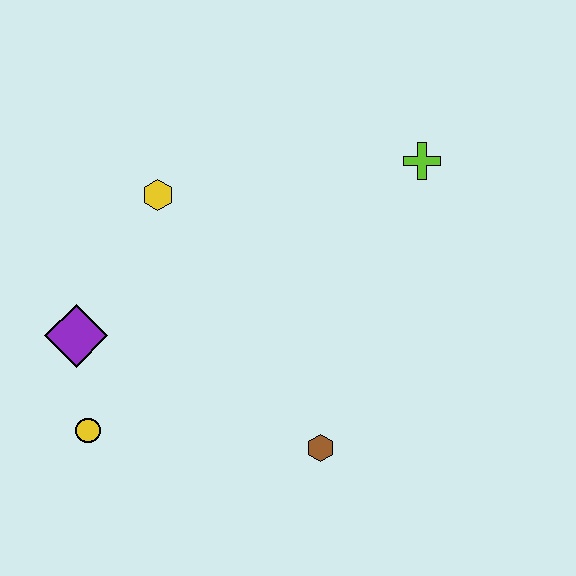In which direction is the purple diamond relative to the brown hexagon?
The purple diamond is to the left of the brown hexagon.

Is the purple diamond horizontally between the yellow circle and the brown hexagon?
No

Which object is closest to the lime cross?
The yellow hexagon is closest to the lime cross.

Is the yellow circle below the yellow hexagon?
Yes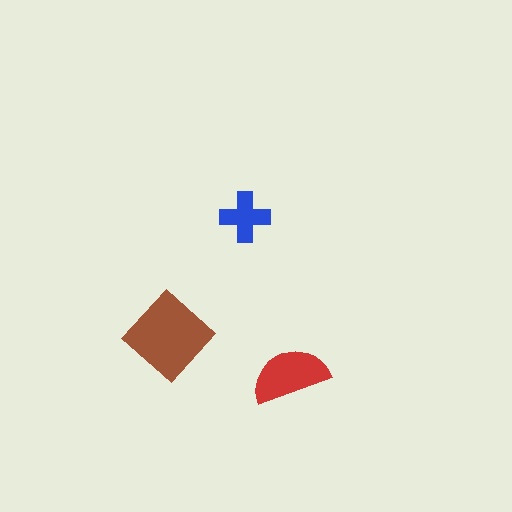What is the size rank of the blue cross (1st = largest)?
3rd.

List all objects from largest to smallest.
The brown diamond, the red semicircle, the blue cross.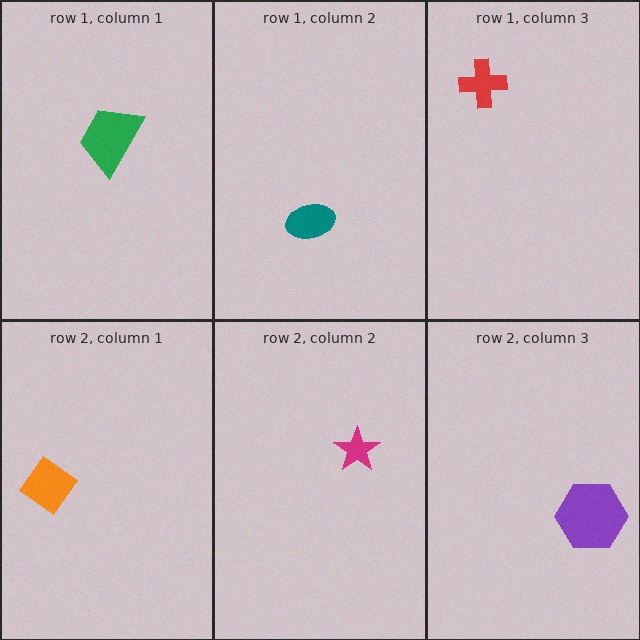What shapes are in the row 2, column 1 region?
The orange diamond.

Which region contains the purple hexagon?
The row 2, column 3 region.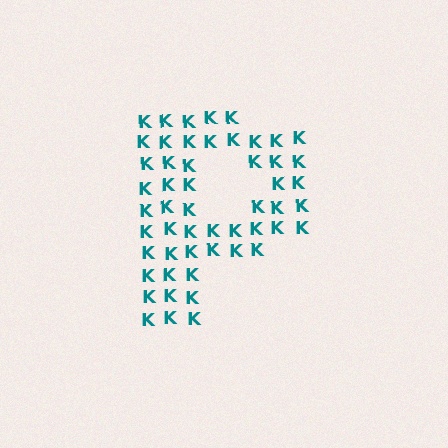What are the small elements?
The small elements are letter K's.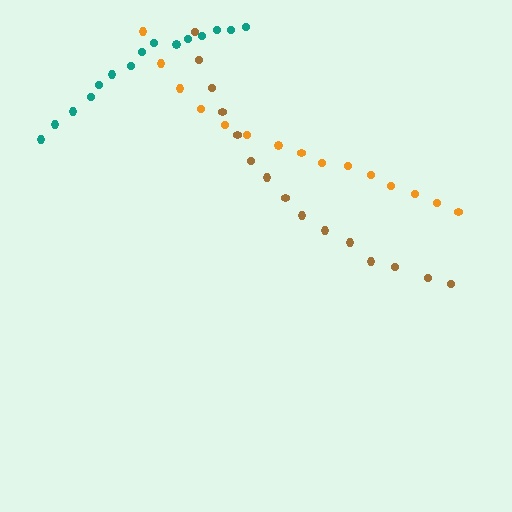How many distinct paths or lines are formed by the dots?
There are 3 distinct paths.